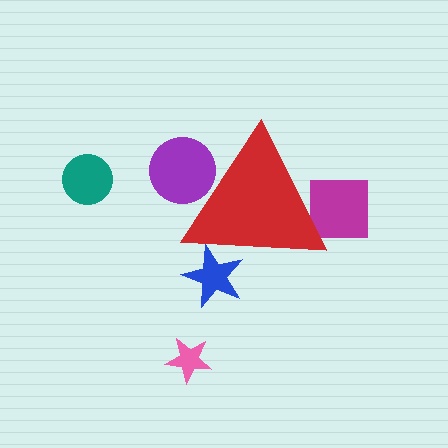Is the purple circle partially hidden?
Yes, the purple circle is partially hidden behind the red triangle.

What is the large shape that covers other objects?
A red triangle.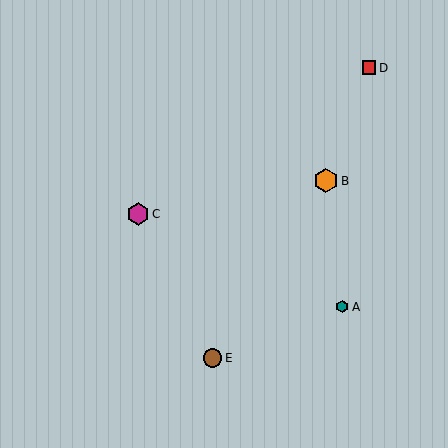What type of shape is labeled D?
Shape D is a red square.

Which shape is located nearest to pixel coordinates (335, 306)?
The teal hexagon (labeled A) at (342, 307) is nearest to that location.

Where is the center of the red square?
The center of the red square is at (369, 68).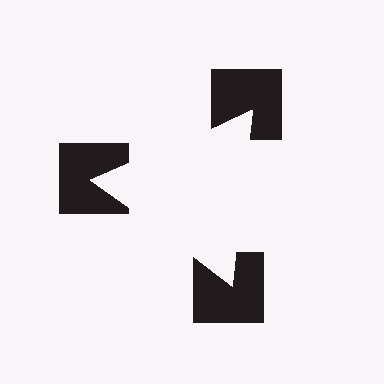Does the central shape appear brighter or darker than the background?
It typically appears slightly brighter than the background, even though no actual brightness change is drawn.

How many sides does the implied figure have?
3 sides.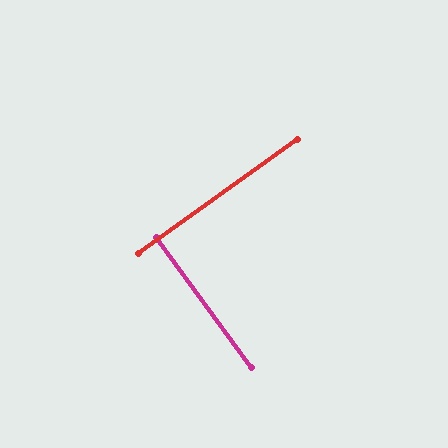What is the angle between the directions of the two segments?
Approximately 89 degrees.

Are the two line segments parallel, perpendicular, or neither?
Perpendicular — they meet at approximately 89°.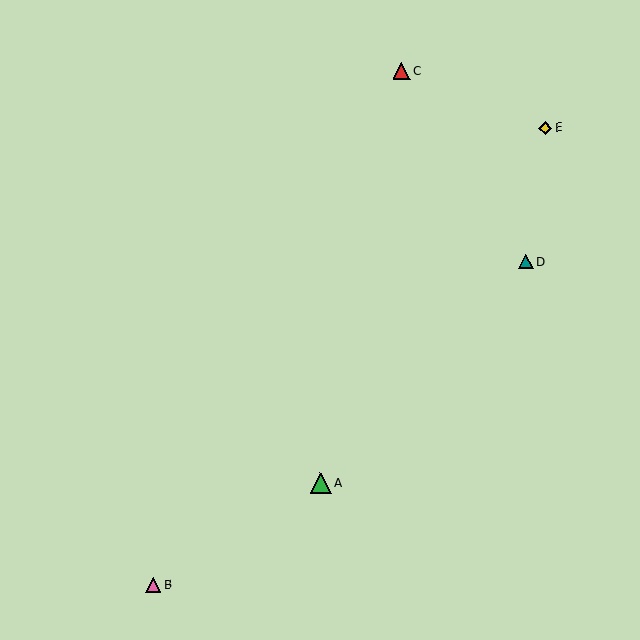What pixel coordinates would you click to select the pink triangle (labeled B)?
Click at (153, 585) to select the pink triangle B.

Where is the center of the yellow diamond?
The center of the yellow diamond is at (545, 128).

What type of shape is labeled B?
Shape B is a pink triangle.